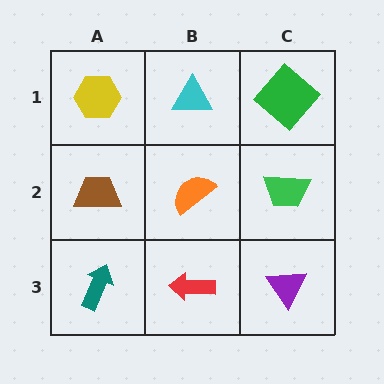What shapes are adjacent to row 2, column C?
A green diamond (row 1, column C), a purple triangle (row 3, column C), an orange semicircle (row 2, column B).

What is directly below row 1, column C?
A green trapezoid.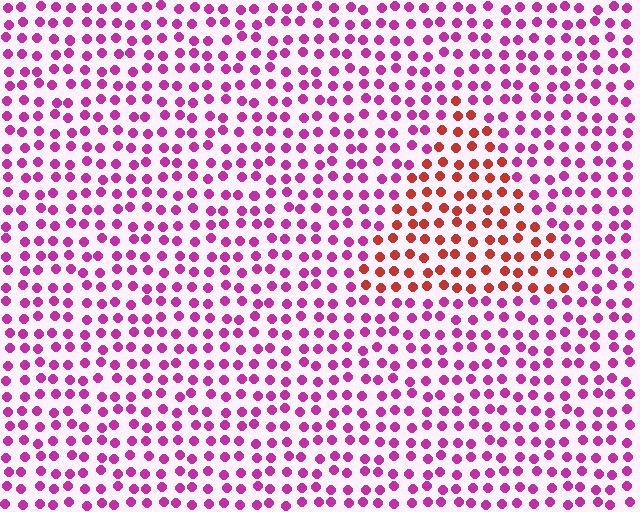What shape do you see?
I see a triangle.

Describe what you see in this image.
The image is filled with small magenta elements in a uniform arrangement. A triangle-shaped region is visible where the elements are tinted to a slightly different hue, forming a subtle color boundary.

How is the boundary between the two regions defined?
The boundary is defined purely by a slight shift in hue (about 51 degrees). Spacing, size, and orientation are identical on both sides.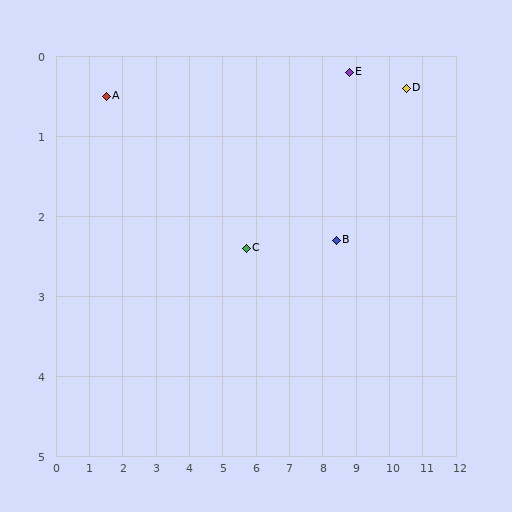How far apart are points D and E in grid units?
Points D and E are about 1.7 grid units apart.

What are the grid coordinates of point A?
Point A is at approximately (1.5, 0.5).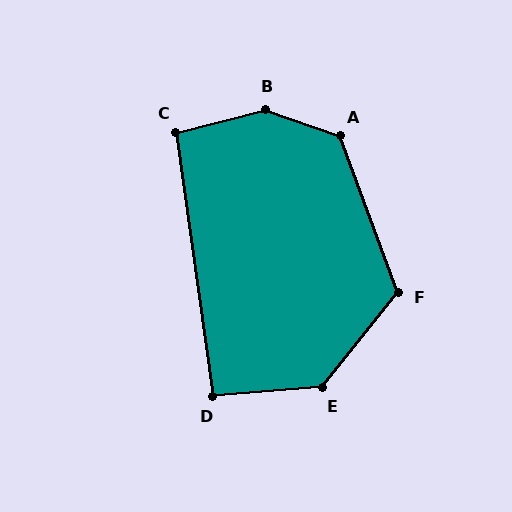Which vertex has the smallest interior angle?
D, at approximately 93 degrees.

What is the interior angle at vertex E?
Approximately 134 degrees (obtuse).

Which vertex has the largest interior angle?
B, at approximately 146 degrees.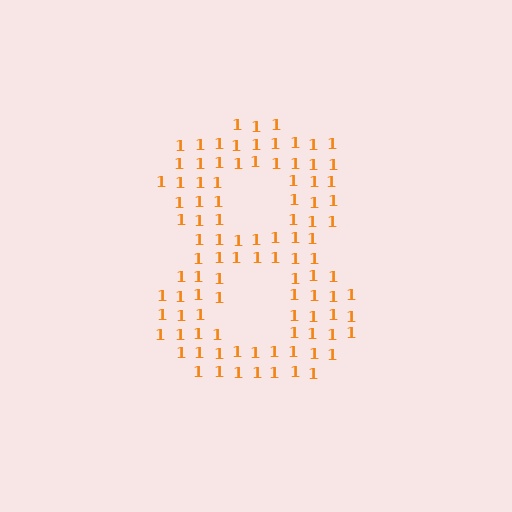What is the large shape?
The large shape is the digit 8.